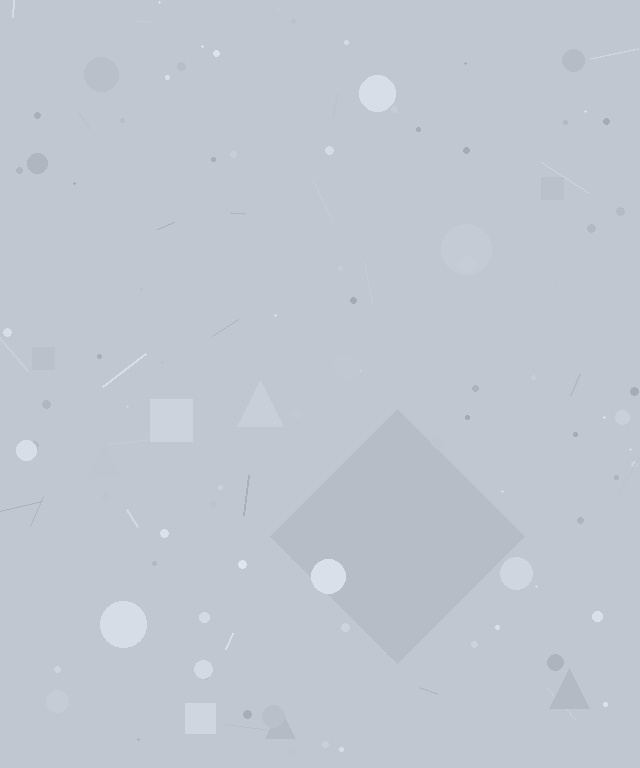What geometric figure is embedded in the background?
A diamond is embedded in the background.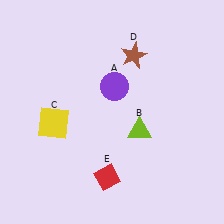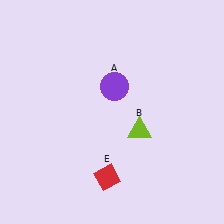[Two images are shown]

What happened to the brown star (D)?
The brown star (D) was removed in Image 2. It was in the top-right area of Image 1.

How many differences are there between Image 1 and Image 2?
There are 2 differences between the two images.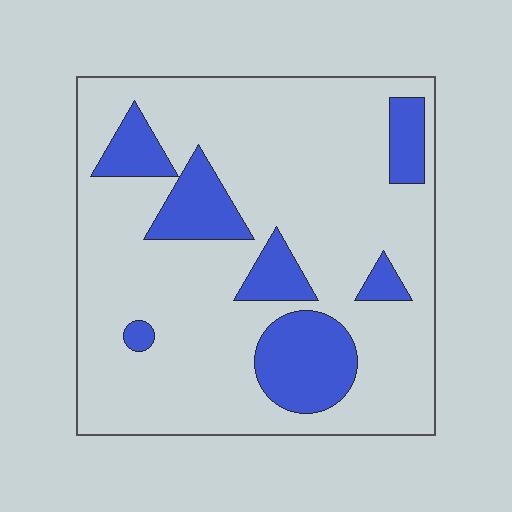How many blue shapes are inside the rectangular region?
7.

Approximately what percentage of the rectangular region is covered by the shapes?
Approximately 20%.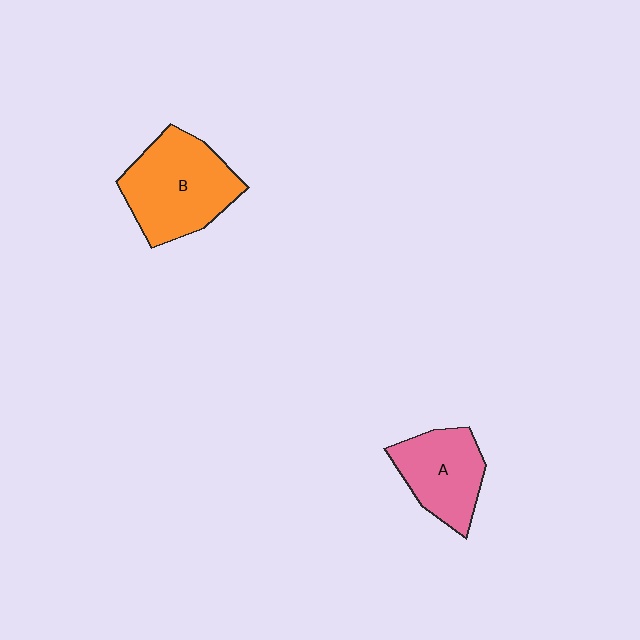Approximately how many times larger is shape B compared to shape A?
Approximately 1.4 times.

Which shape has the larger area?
Shape B (orange).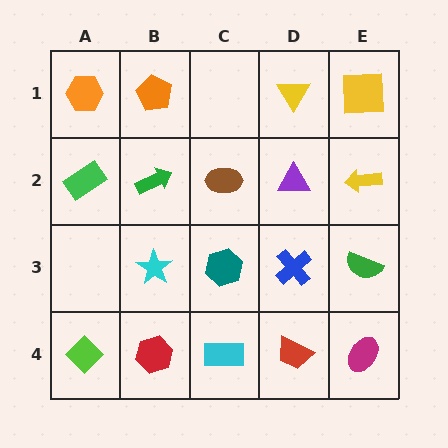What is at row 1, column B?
An orange pentagon.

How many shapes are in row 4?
5 shapes.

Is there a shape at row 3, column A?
No, that cell is empty.